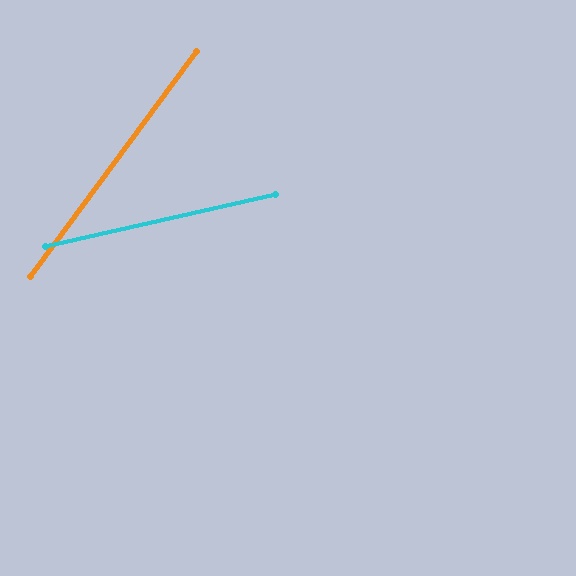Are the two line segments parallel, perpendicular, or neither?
Neither parallel nor perpendicular — they differ by about 41°.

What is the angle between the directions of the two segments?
Approximately 41 degrees.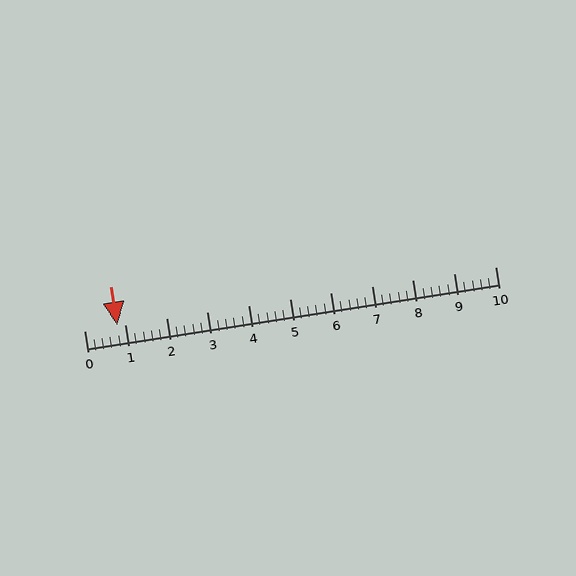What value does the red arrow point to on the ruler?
The red arrow points to approximately 0.8.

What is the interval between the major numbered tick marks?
The major tick marks are spaced 1 units apart.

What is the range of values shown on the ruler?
The ruler shows values from 0 to 10.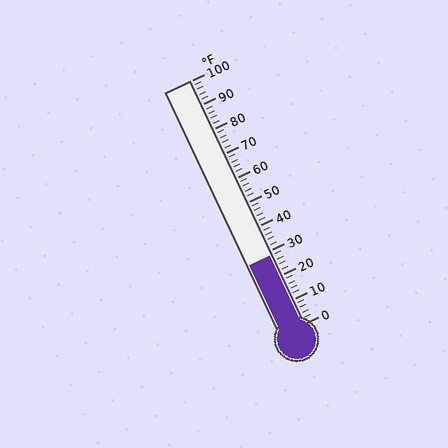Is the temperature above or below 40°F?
The temperature is below 40°F.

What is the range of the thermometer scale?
The thermometer scale ranges from 0°F to 100°F.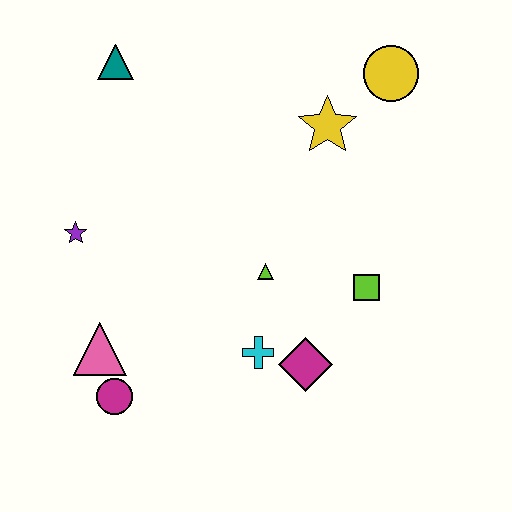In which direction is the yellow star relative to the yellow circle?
The yellow star is to the left of the yellow circle.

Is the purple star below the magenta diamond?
No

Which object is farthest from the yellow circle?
The magenta circle is farthest from the yellow circle.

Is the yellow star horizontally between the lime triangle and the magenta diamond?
No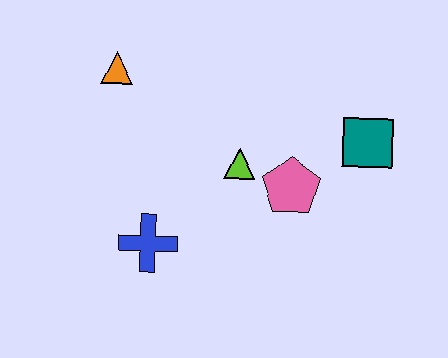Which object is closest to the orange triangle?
The lime triangle is closest to the orange triangle.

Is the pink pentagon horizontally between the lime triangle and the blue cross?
No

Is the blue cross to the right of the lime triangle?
No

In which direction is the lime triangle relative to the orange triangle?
The lime triangle is to the right of the orange triangle.